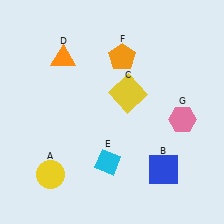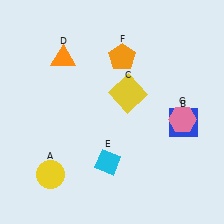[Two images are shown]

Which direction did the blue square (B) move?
The blue square (B) moved up.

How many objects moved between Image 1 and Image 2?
1 object moved between the two images.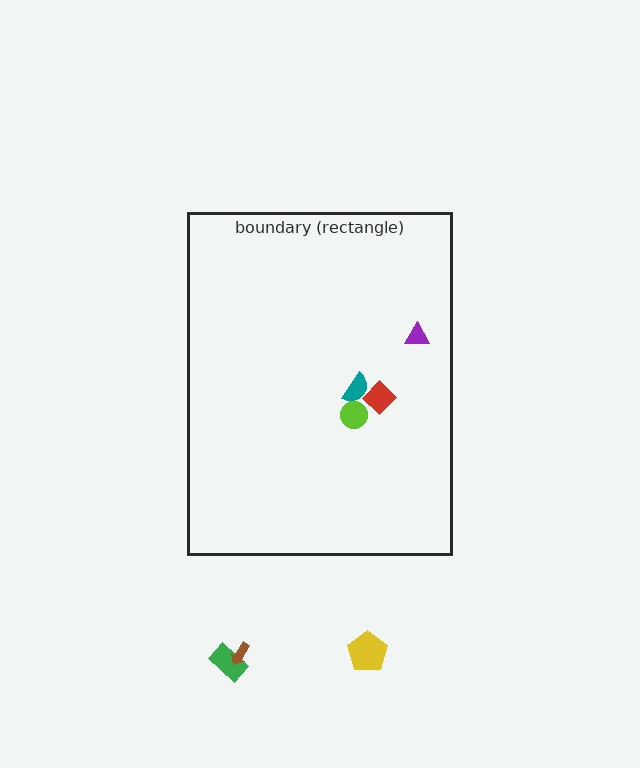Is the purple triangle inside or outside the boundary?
Inside.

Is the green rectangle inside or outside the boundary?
Outside.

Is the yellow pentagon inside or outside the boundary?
Outside.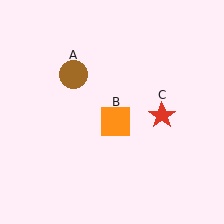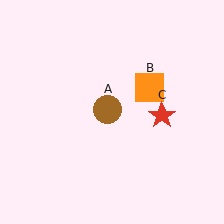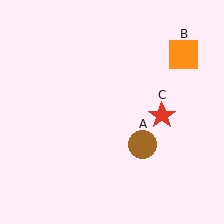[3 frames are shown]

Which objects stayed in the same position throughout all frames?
Red star (object C) remained stationary.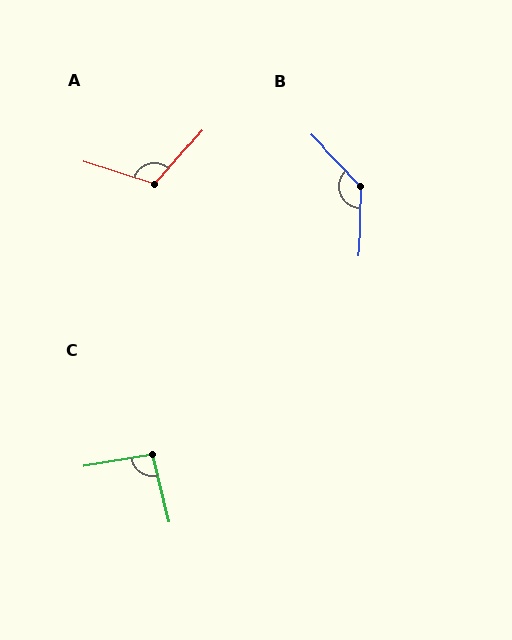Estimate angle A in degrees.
Approximately 114 degrees.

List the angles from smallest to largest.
C (95°), A (114°), B (135°).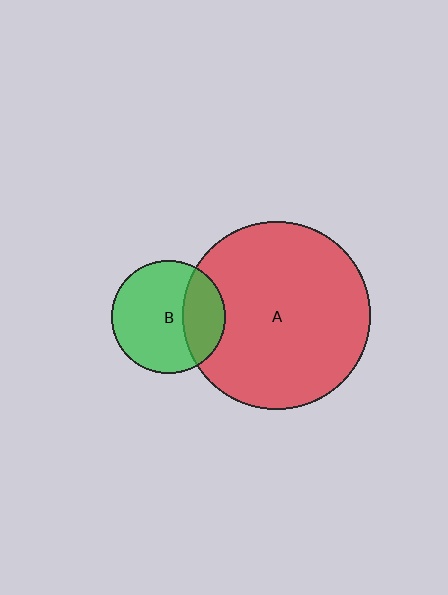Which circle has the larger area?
Circle A (red).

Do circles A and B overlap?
Yes.